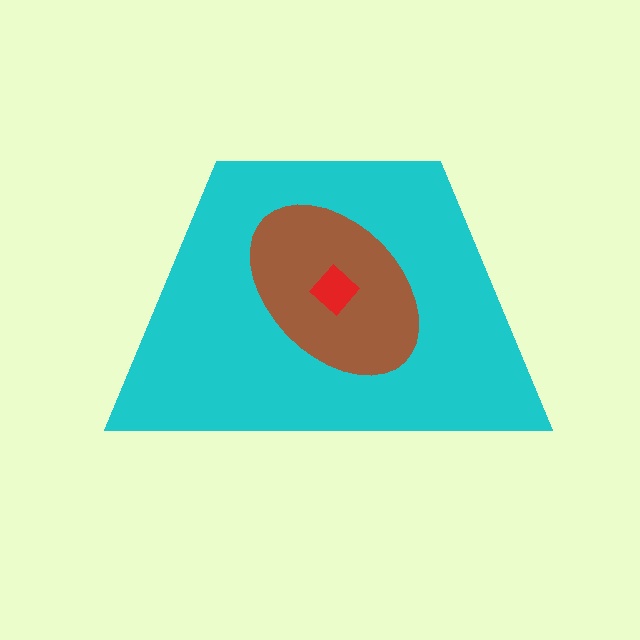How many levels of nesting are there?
3.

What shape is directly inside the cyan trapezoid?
The brown ellipse.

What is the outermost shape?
The cyan trapezoid.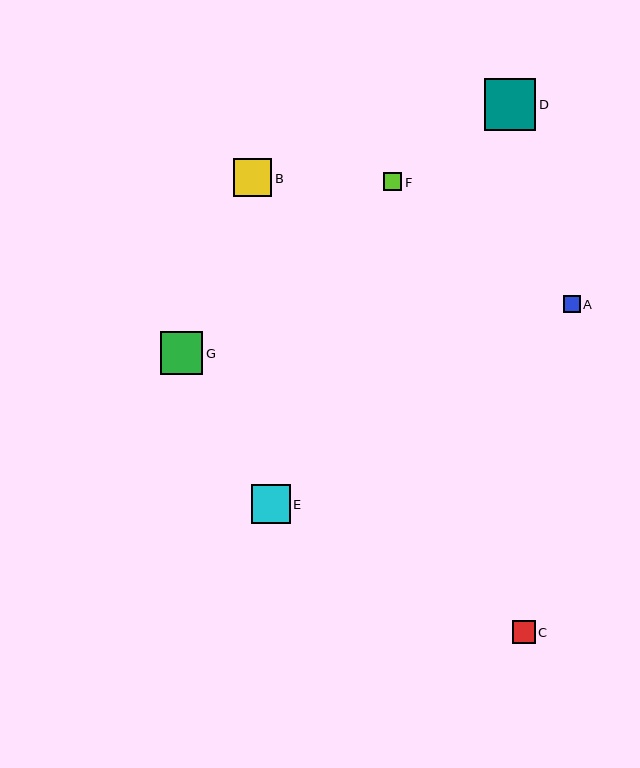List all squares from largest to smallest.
From largest to smallest: D, G, E, B, C, F, A.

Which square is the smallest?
Square A is the smallest with a size of approximately 16 pixels.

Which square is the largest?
Square D is the largest with a size of approximately 51 pixels.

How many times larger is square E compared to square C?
Square E is approximately 1.7 times the size of square C.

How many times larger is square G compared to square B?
Square G is approximately 1.1 times the size of square B.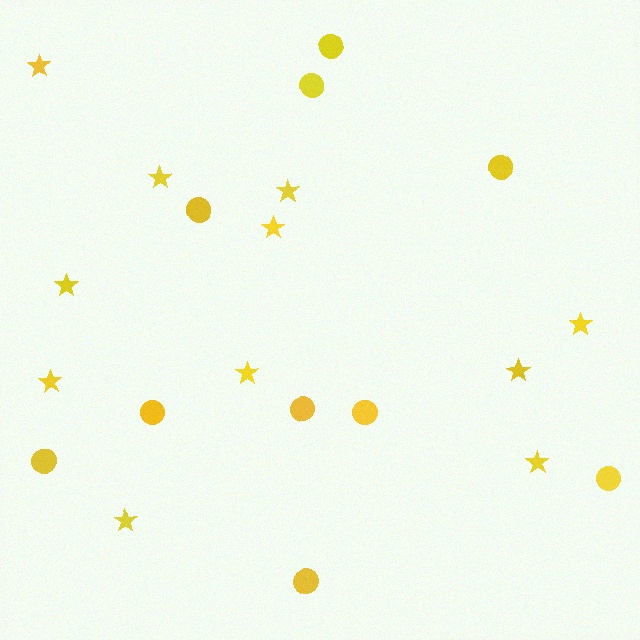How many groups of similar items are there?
There are 2 groups: one group of stars (11) and one group of circles (10).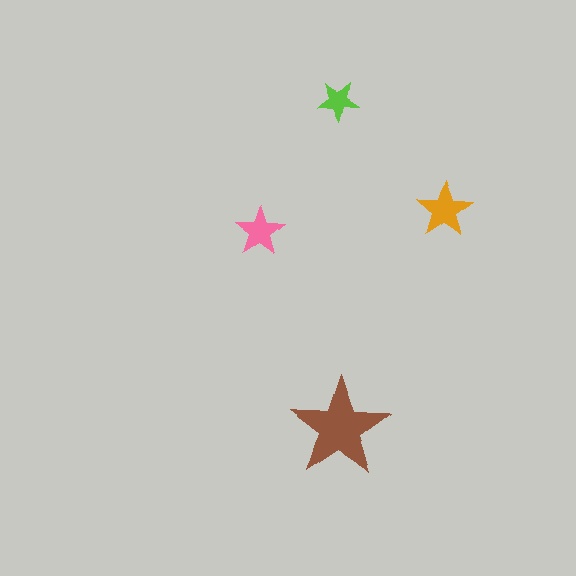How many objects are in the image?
There are 4 objects in the image.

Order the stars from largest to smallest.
the brown one, the orange one, the pink one, the lime one.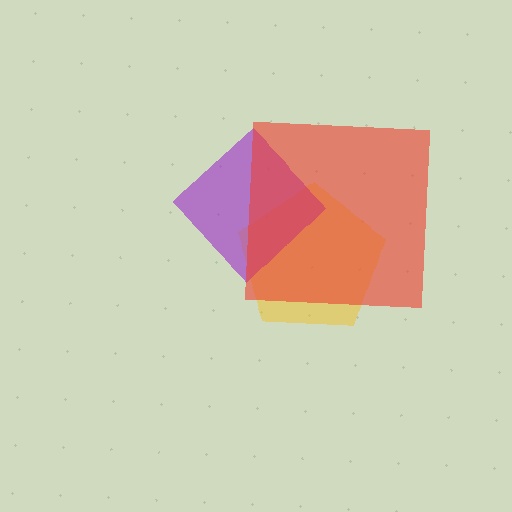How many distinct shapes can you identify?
There are 3 distinct shapes: a yellow pentagon, a purple diamond, a red square.